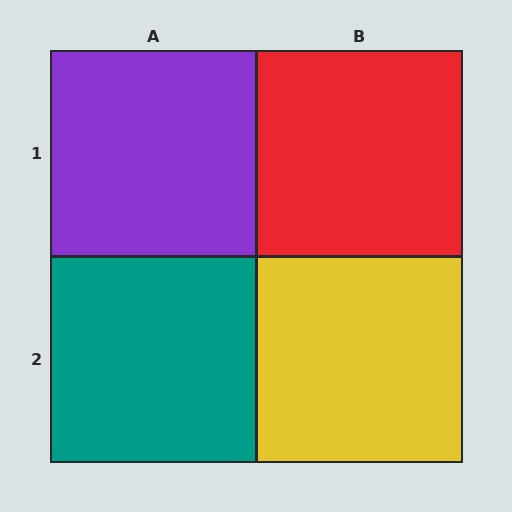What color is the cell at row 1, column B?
Red.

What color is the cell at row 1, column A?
Purple.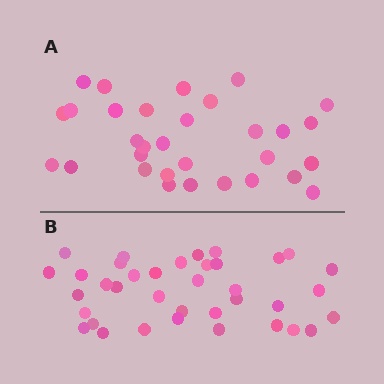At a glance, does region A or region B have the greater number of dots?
Region B (the bottom region) has more dots.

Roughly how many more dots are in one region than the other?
Region B has about 6 more dots than region A.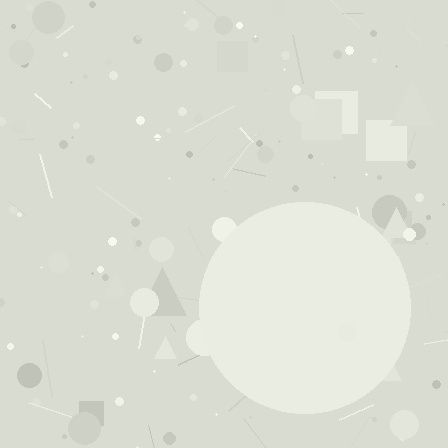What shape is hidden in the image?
A circle is hidden in the image.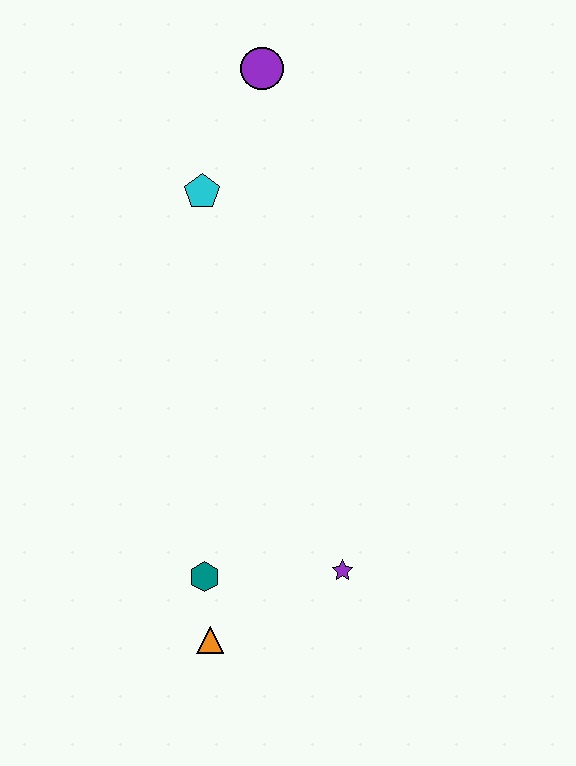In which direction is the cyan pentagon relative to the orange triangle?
The cyan pentagon is above the orange triangle.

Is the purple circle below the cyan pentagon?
No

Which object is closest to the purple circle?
The cyan pentagon is closest to the purple circle.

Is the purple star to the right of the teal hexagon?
Yes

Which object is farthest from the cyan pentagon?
The orange triangle is farthest from the cyan pentagon.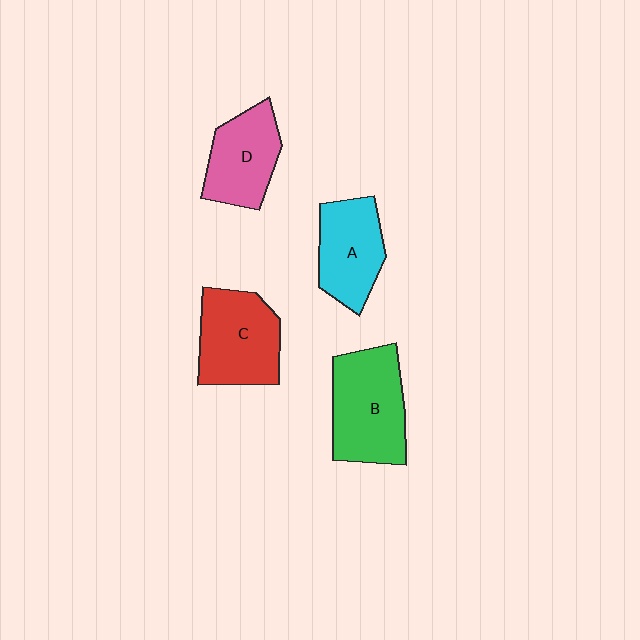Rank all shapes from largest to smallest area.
From largest to smallest: B (green), C (red), A (cyan), D (pink).